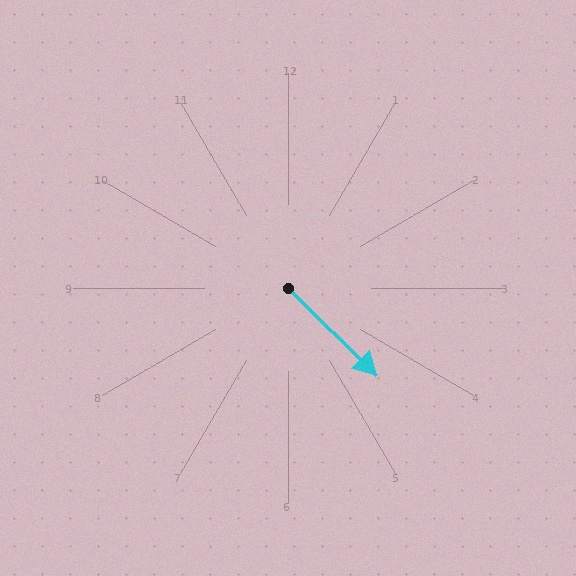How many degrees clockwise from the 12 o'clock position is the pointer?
Approximately 135 degrees.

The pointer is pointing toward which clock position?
Roughly 4 o'clock.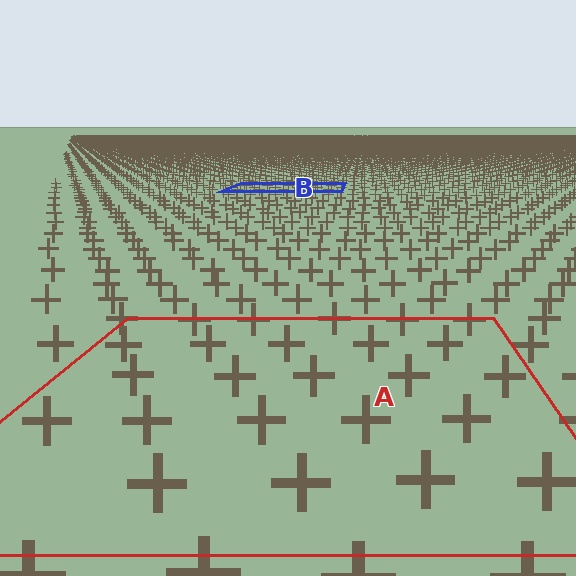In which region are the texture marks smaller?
The texture marks are smaller in region B, because it is farther away.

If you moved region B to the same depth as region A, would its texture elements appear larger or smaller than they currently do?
They would appear larger. At a closer depth, the same texture elements are projected at a bigger on-screen size.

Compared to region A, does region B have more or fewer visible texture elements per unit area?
Region B has more texture elements per unit area — they are packed more densely because it is farther away.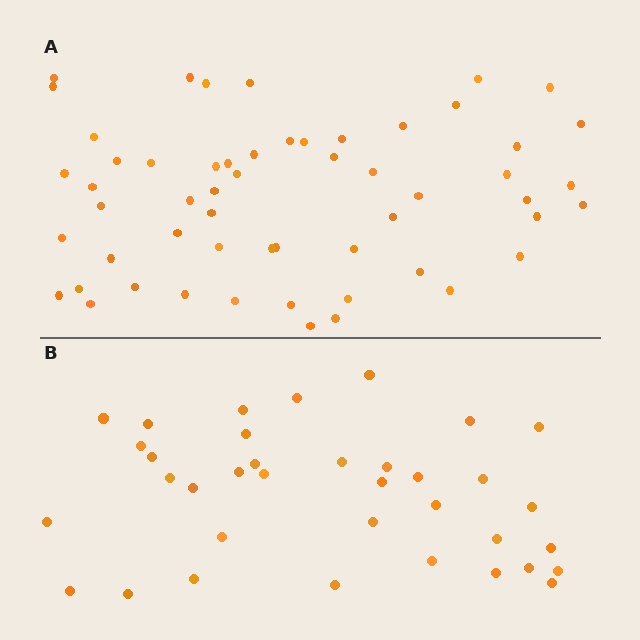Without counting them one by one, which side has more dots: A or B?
Region A (the top region) has more dots.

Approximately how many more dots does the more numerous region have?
Region A has approximately 20 more dots than region B.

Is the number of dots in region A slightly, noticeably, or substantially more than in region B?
Region A has substantially more. The ratio is roughly 1.6 to 1.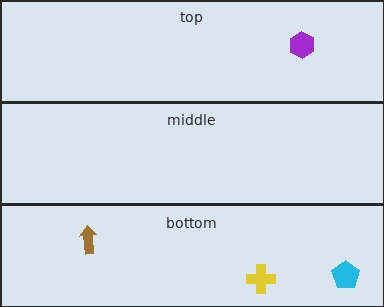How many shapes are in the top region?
1.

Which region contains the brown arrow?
The bottom region.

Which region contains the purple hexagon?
The top region.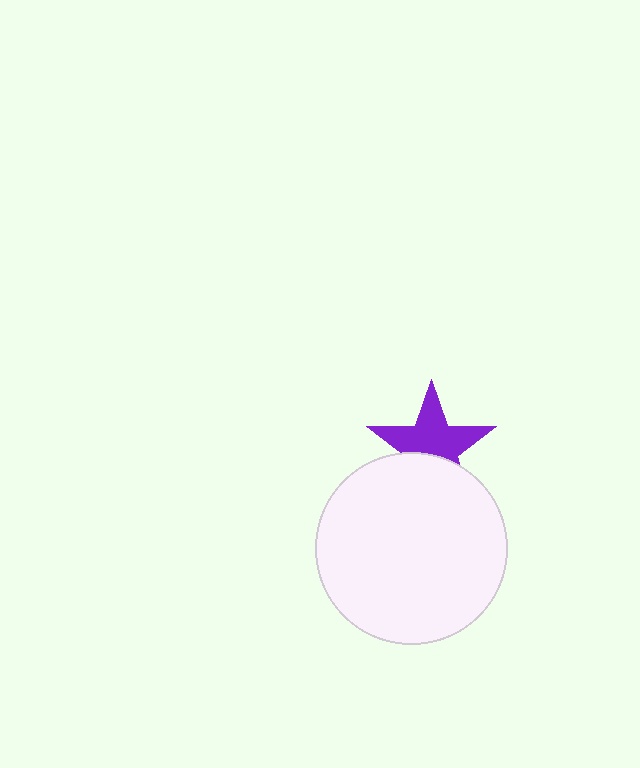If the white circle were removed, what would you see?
You would see the complete purple star.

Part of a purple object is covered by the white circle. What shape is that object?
It is a star.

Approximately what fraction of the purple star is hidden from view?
Roughly 37% of the purple star is hidden behind the white circle.